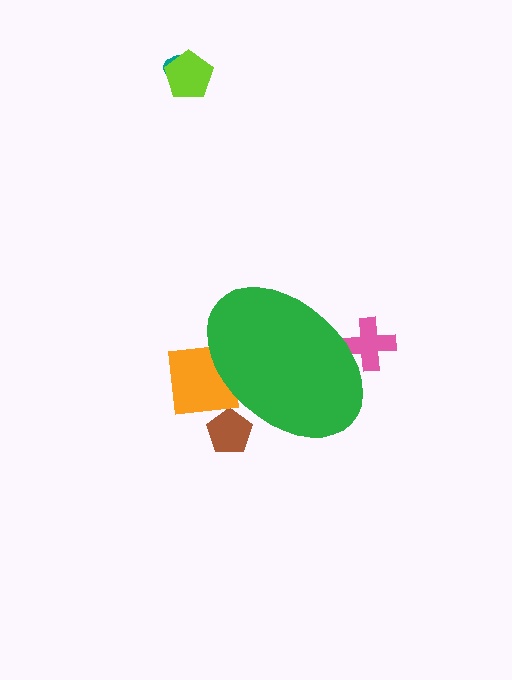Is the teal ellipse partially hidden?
No, the teal ellipse is fully visible.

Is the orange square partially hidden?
Yes, the orange square is partially hidden behind the green ellipse.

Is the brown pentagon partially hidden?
Yes, the brown pentagon is partially hidden behind the green ellipse.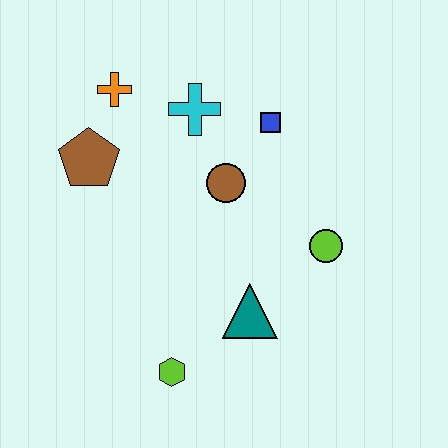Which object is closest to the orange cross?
The brown pentagon is closest to the orange cross.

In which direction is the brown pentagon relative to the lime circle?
The brown pentagon is to the left of the lime circle.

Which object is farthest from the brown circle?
The lime hexagon is farthest from the brown circle.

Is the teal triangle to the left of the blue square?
Yes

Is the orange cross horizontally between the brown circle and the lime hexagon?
No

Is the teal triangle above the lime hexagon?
Yes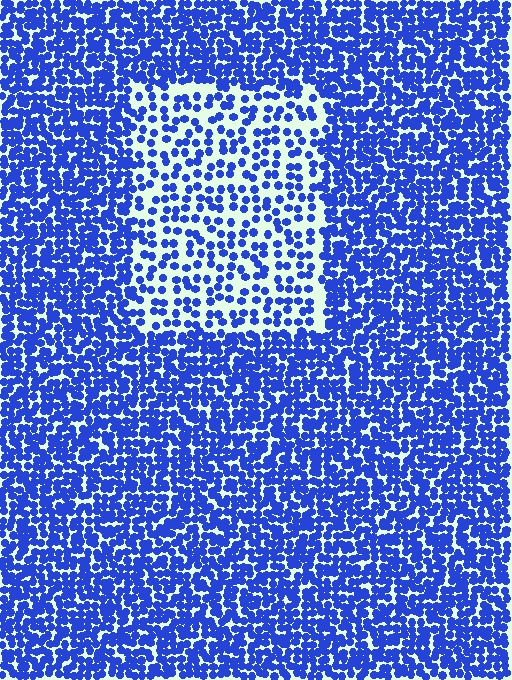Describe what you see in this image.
The image contains small blue elements arranged at two different densities. A rectangle-shaped region is visible where the elements are less densely packed than the surrounding area.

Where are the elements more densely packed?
The elements are more densely packed outside the rectangle boundary.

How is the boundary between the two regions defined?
The boundary is defined by a change in element density (approximately 2.2x ratio). All elements are the same color, size, and shape.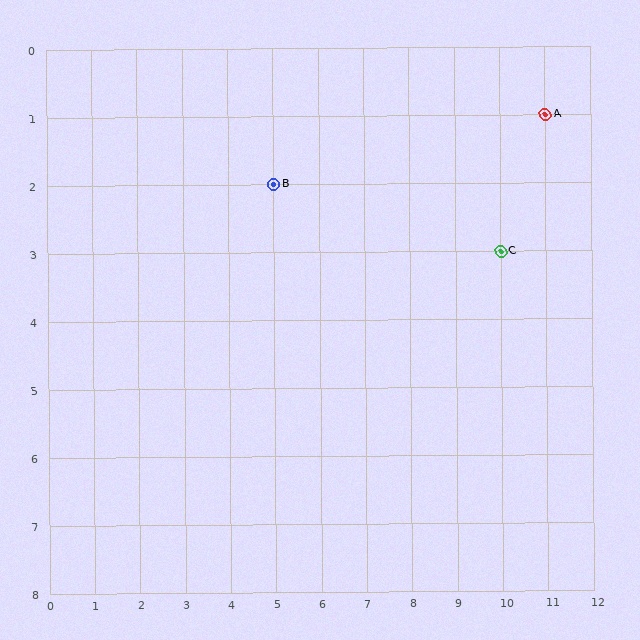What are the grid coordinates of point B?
Point B is at grid coordinates (5, 2).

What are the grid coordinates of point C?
Point C is at grid coordinates (10, 3).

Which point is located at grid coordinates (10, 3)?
Point C is at (10, 3).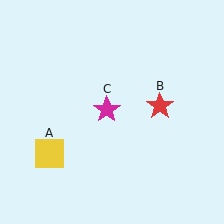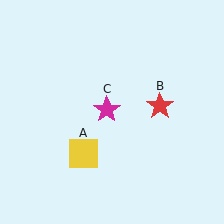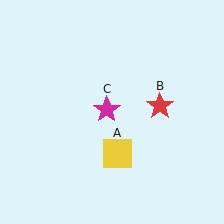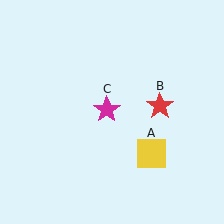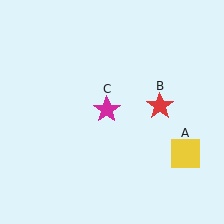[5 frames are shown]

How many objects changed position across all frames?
1 object changed position: yellow square (object A).